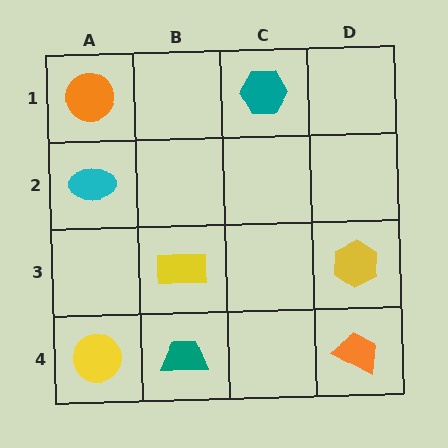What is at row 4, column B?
A teal trapezoid.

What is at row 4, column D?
An orange trapezoid.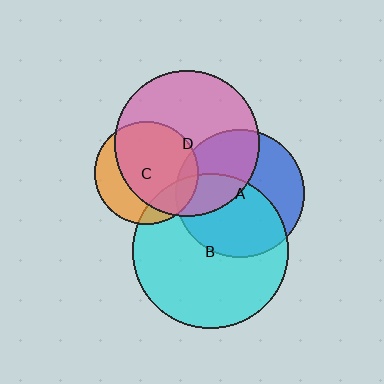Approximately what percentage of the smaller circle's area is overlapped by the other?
Approximately 70%.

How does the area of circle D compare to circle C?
Approximately 2.0 times.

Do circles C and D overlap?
Yes.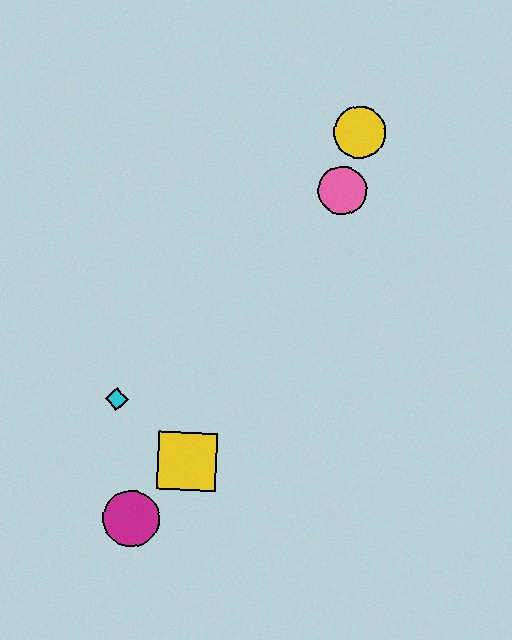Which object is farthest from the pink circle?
The magenta circle is farthest from the pink circle.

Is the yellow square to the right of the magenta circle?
Yes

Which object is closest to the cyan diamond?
The yellow square is closest to the cyan diamond.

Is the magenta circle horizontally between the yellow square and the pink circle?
No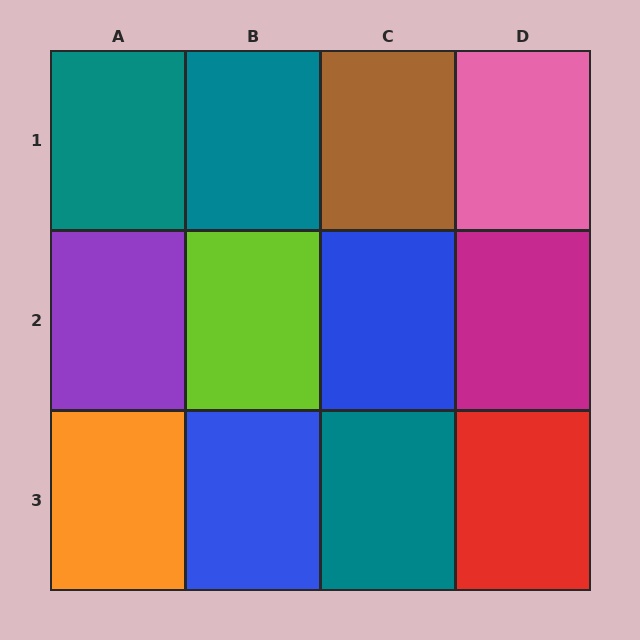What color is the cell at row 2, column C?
Blue.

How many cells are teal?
3 cells are teal.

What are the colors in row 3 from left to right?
Orange, blue, teal, red.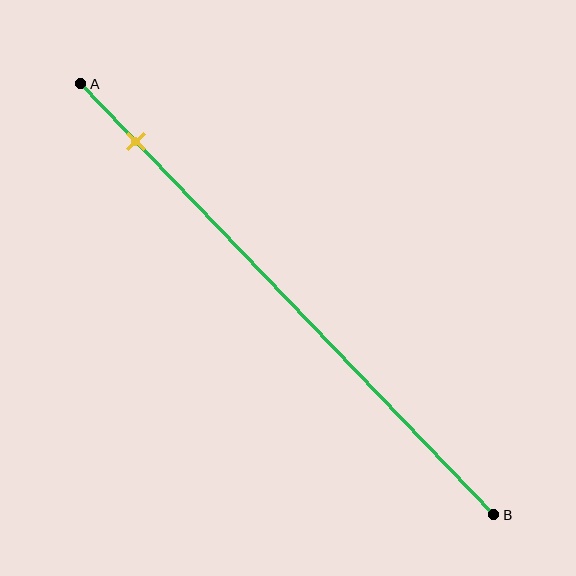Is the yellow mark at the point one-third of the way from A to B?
No, the mark is at about 15% from A, not at the 33% one-third point.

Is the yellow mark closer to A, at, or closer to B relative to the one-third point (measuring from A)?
The yellow mark is closer to point A than the one-third point of segment AB.